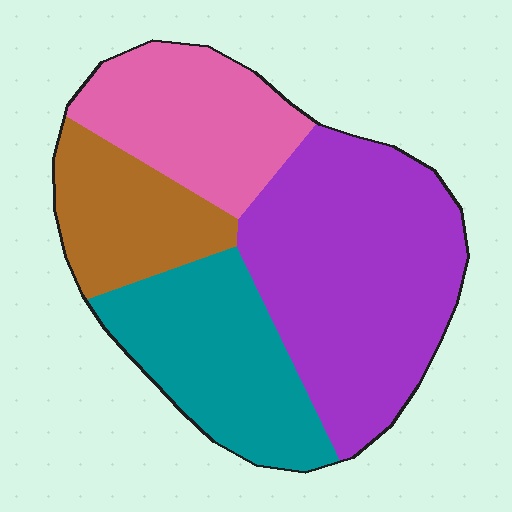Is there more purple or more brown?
Purple.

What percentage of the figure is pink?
Pink covers 21% of the figure.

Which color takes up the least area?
Brown, at roughly 15%.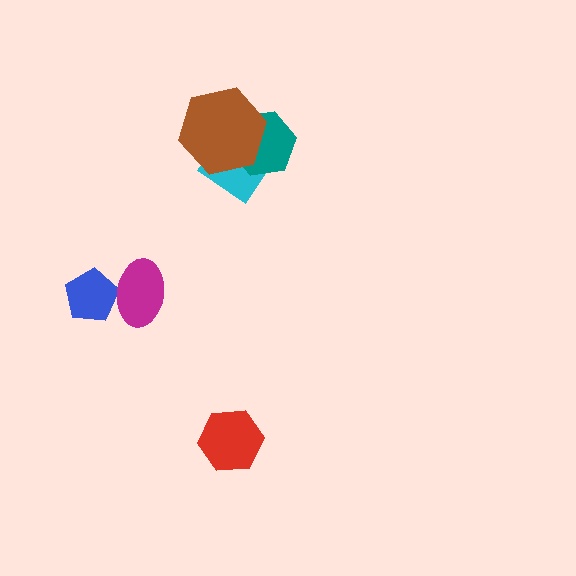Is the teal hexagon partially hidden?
Yes, it is partially covered by another shape.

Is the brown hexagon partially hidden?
No, no other shape covers it.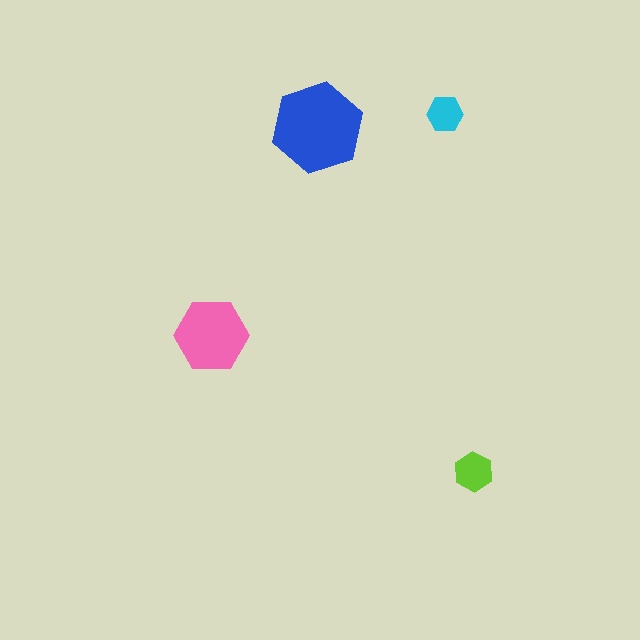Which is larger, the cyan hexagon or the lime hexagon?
The lime one.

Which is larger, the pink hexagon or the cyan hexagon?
The pink one.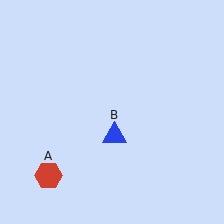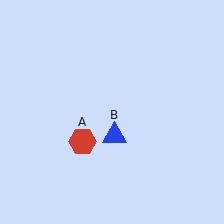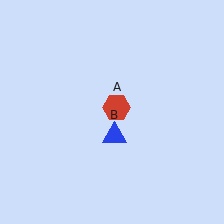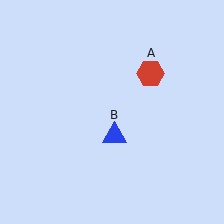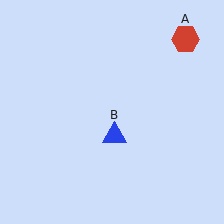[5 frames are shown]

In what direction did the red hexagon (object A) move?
The red hexagon (object A) moved up and to the right.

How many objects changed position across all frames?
1 object changed position: red hexagon (object A).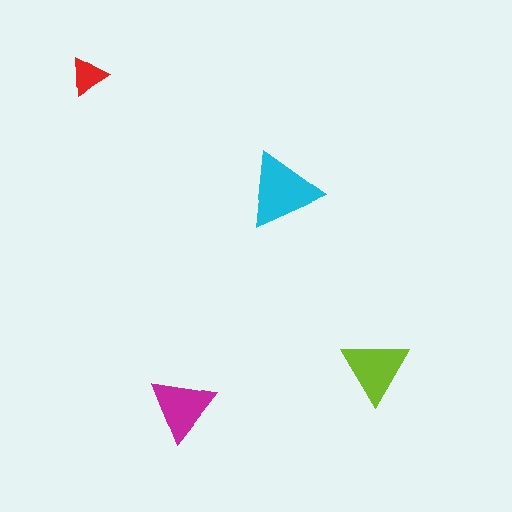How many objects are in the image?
There are 4 objects in the image.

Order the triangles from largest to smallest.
the cyan one, the lime one, the magenta one, the red one.